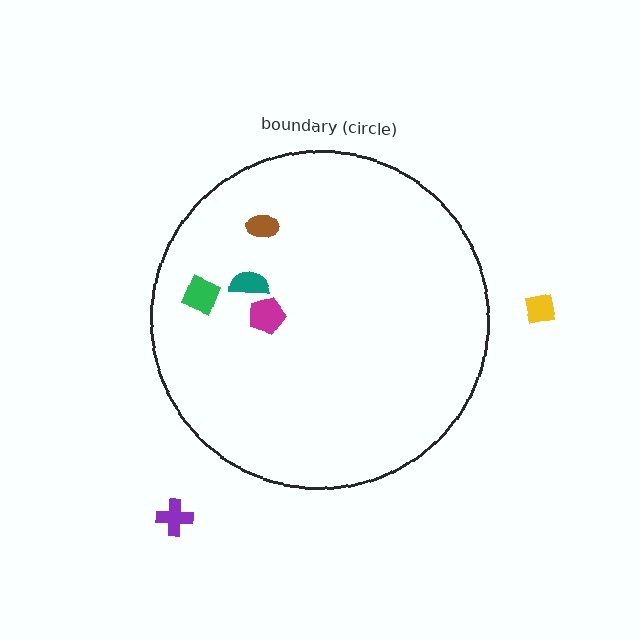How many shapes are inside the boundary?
4 inside, 2 outside.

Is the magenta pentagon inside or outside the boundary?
Inside.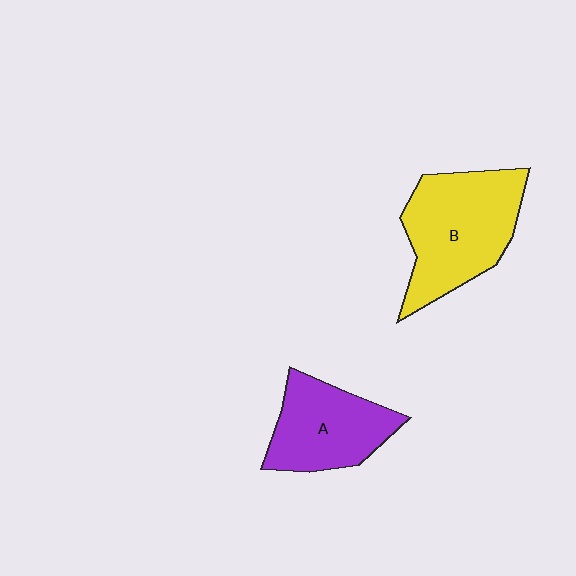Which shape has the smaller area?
Shape A (purple).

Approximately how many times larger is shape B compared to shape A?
Approximately 1.3 times.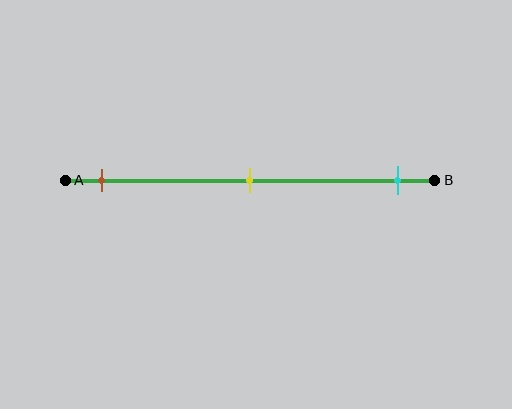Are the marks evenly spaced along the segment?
Yes, the marks are approximately evenly spaced.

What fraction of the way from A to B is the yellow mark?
The yellow mark is approximately 50% (0.5) of the way from A to B.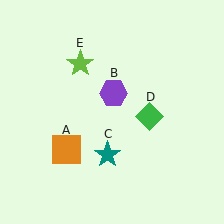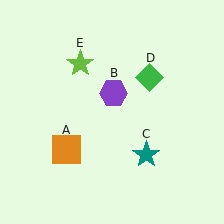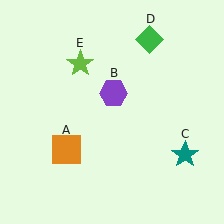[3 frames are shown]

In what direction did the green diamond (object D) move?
The green diamond (object D) moved up.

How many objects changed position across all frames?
2 objects changed position: teal star (object C), green diamond (object D).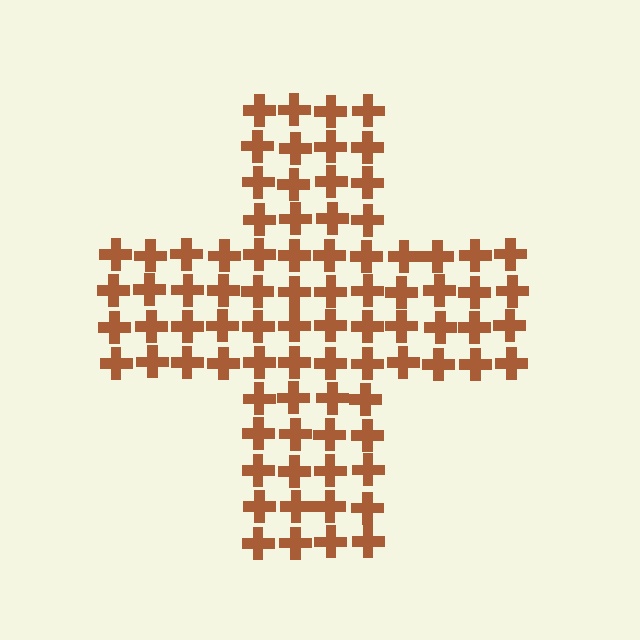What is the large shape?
The large shape is a cross.